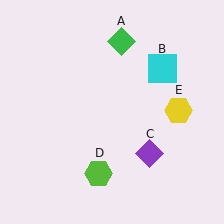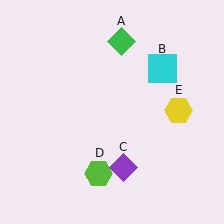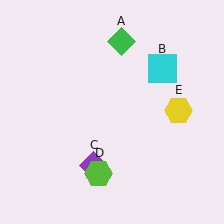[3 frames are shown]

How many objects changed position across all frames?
1 object changed position: purple diamond (object C).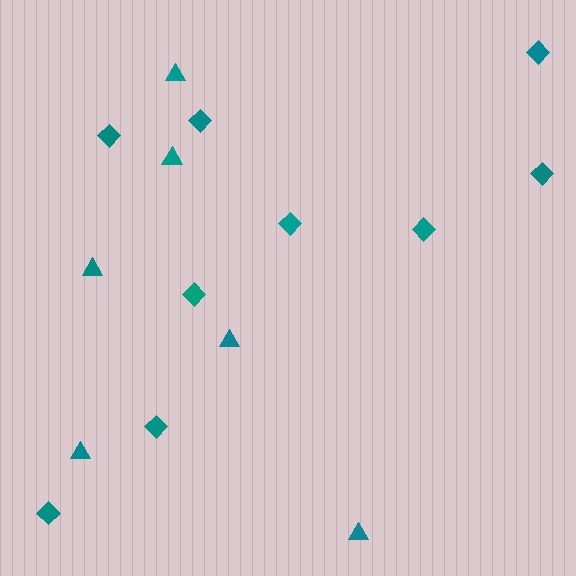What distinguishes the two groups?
There are 2 groups: one group of diamonds (9) and one group of triangles (6).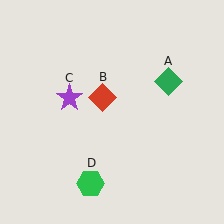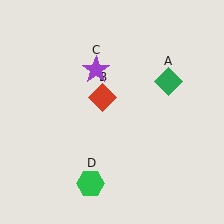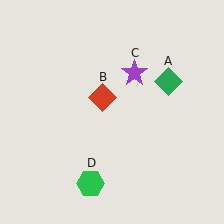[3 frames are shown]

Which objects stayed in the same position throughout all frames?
Green diamond (object A) and red diamond (object B) and green hexagon (object D) remained stationary.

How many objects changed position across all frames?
1 object changed position: purple star (object C).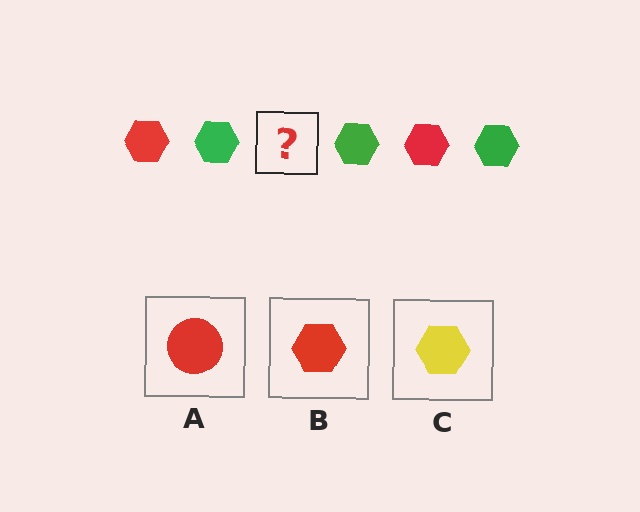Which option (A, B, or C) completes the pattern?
B.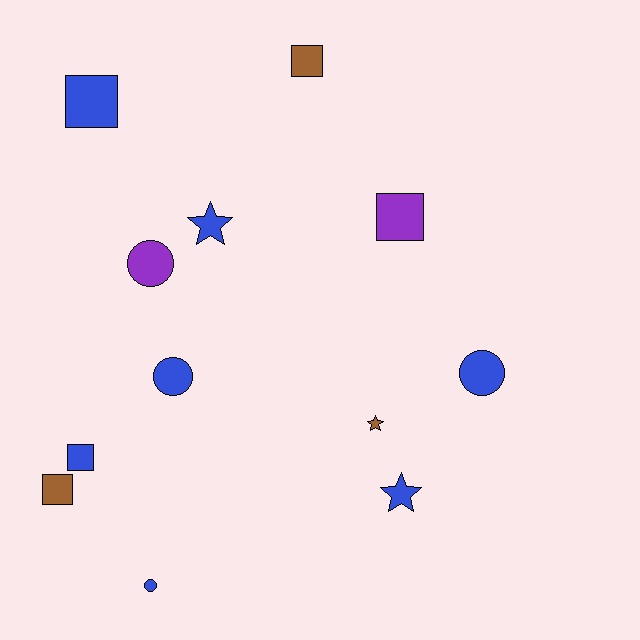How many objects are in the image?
There are 12 objects.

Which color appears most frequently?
Blue, with 7 objects.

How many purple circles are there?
There is 1 purple circle.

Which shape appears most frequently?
Square, with 5 objects.